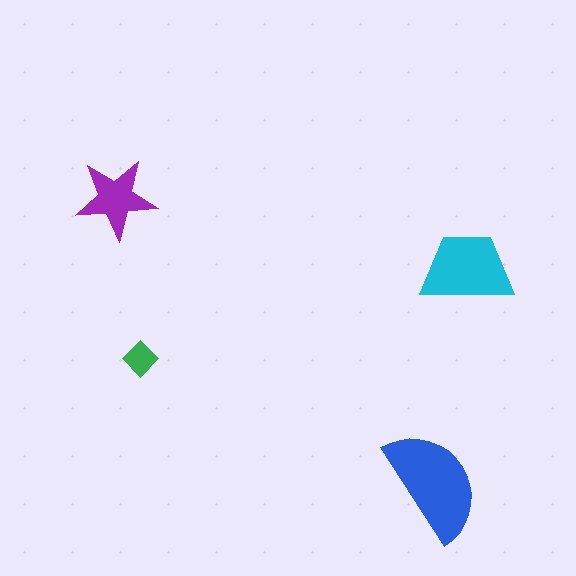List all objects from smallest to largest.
The green diamond, the purple star, the cyan trapezoid, the blue semicircle.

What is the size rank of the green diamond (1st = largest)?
4th.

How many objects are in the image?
There are 4 objects in the image.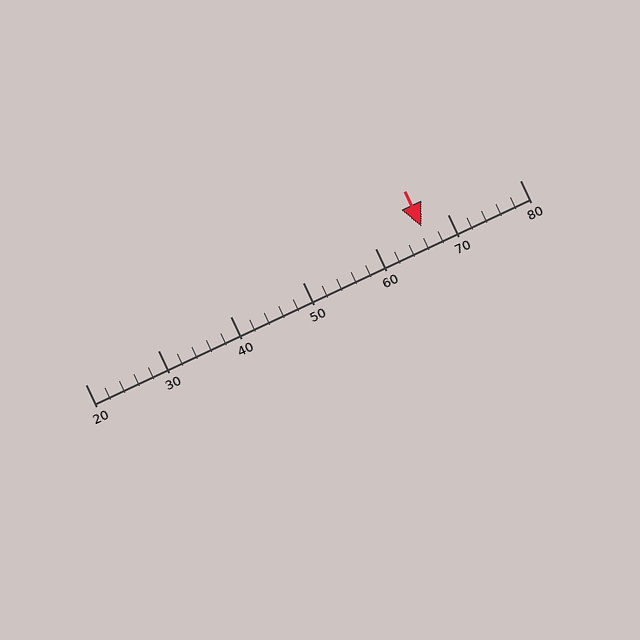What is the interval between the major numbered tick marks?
The major tick marks are spaced 10 units apart.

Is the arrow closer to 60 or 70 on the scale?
The arrow is closer to 70.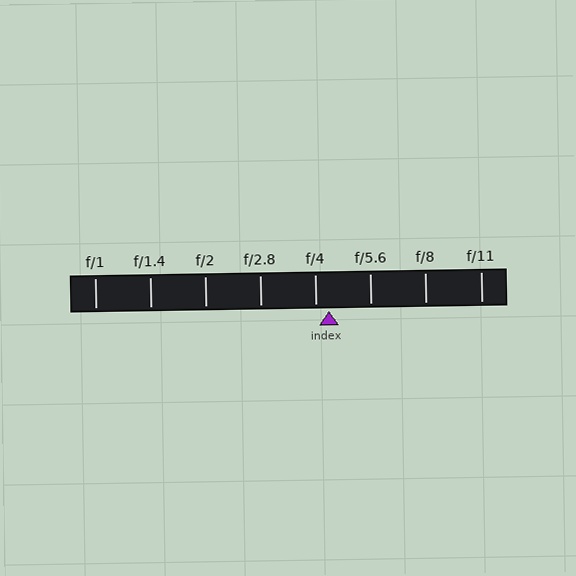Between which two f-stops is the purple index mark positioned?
The index mark is between f/4 and f/5.6.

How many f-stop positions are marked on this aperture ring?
There are 8 f-stop positions marked.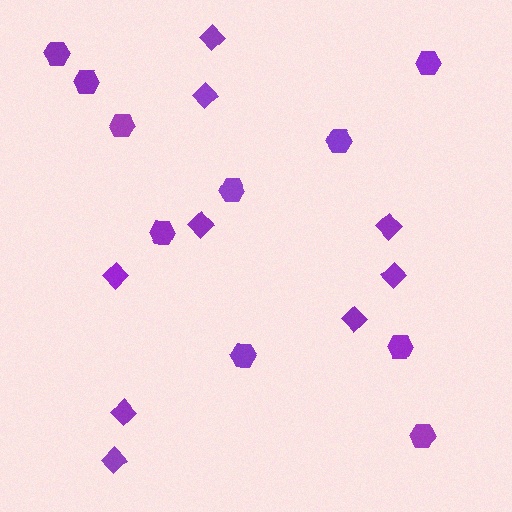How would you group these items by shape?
There are 2 groups: one group of hexagons (10) and one group of diamonds (9).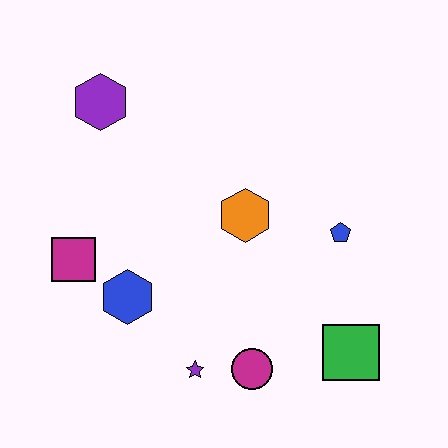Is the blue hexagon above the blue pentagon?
No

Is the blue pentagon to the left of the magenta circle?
No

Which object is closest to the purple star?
The magenta circle is closest to the purple star.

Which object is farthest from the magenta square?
The green square is farthest from the magenta square.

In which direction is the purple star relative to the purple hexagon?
The purple star is below the purple hexagon.